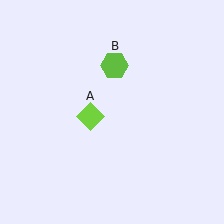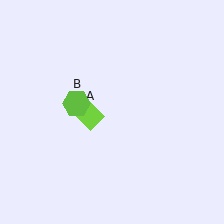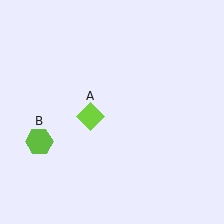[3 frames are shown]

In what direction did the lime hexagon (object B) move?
The lime hexagon (object B) moved down and to the left.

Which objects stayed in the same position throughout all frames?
Lime diamond (object A) remained stationary.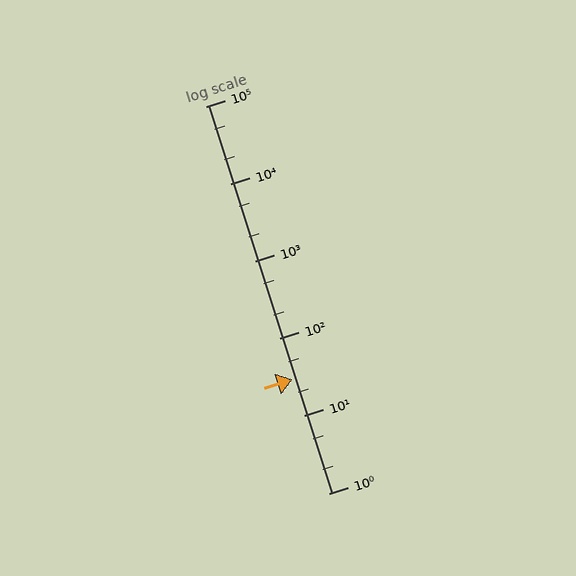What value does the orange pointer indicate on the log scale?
The pointer indicates approximately 30.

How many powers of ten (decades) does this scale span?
The scale spans 5 decades, from 1 to 100000.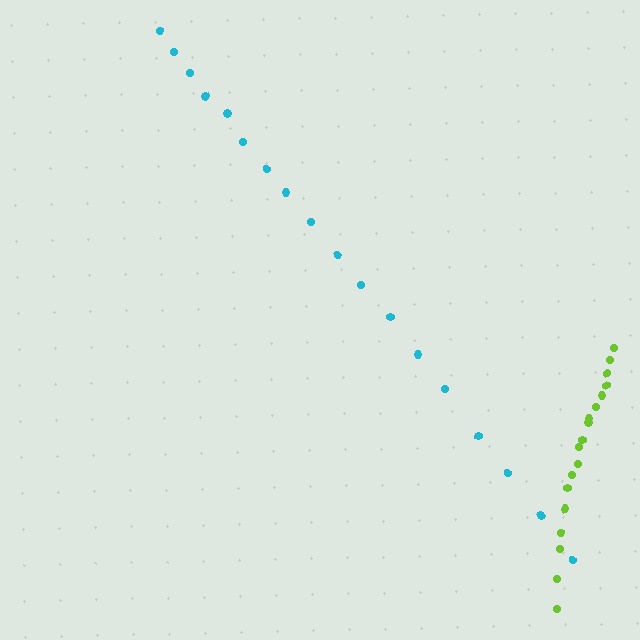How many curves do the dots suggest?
There are 2 distinct paths.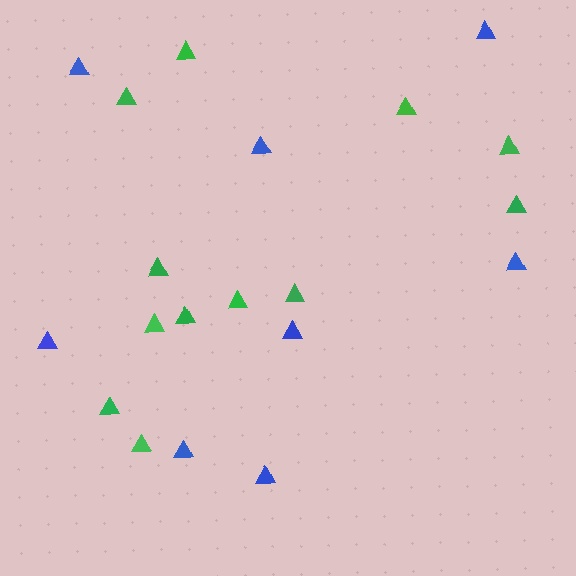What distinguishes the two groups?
There are 2 groups: one group of blue triangles (8) and one group of green triangles (12).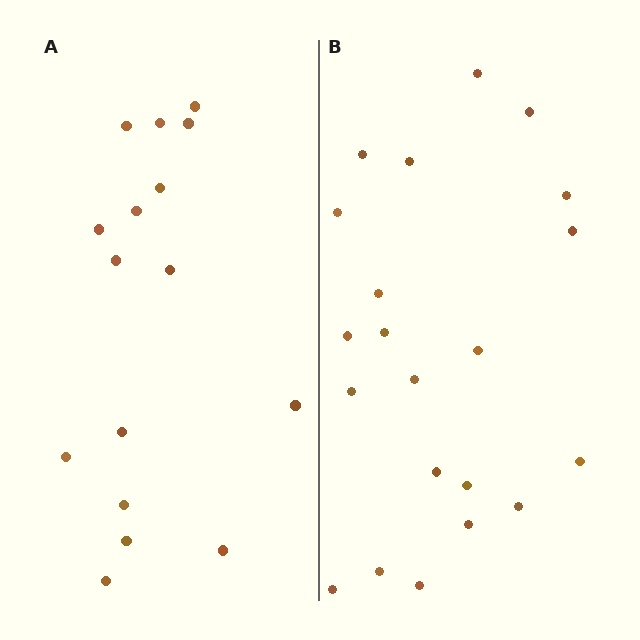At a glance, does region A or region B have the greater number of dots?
Region B (the right region) has more dots.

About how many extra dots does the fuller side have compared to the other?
Region B has about 5 more dots than region A.